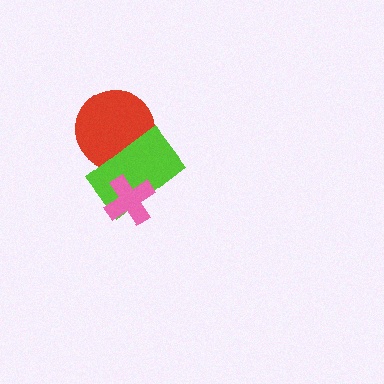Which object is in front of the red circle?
The lime rectangle is in front of the red circle.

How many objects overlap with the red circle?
1 object overlaps with the red circle.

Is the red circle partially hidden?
Yes, it is partially covered by another shape.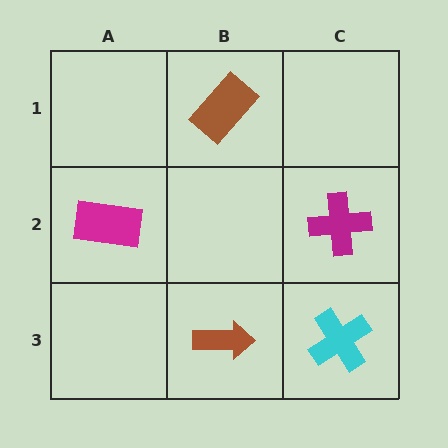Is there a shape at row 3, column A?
No, that cell is empty.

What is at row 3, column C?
A cyan cross.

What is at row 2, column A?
A magenta rectangle.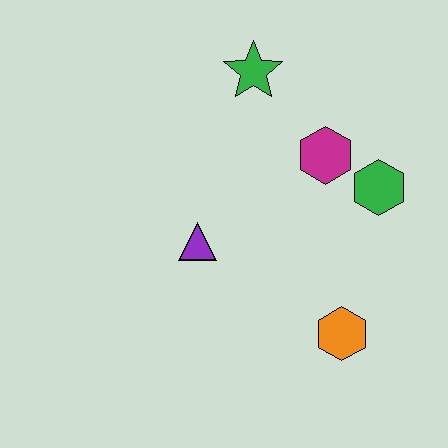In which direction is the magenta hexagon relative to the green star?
The magenta hexagon is below the green star.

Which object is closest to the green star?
The magenta hexagon is closest to the green star.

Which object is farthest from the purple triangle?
The green hexagon is farthest from the purple triangle.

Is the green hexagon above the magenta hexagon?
No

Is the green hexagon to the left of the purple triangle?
No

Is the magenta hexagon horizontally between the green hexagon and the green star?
Yes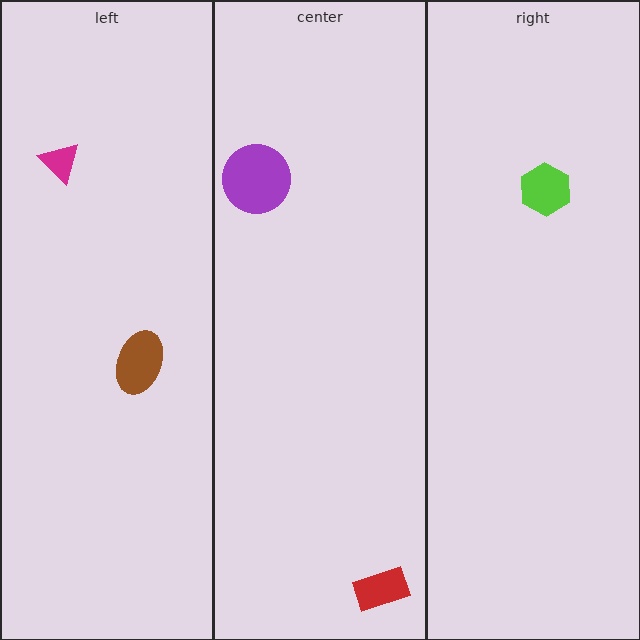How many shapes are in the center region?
2.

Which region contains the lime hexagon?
The right region.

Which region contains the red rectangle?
The center region.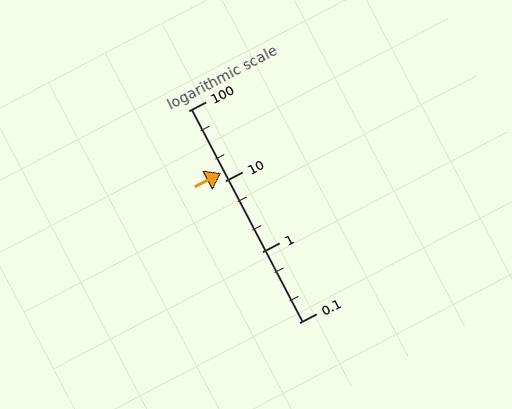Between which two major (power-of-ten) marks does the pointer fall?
The pointer is between 10 and 100.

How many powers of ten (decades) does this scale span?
The scale spans 3 decades, from 0.1 to 100.